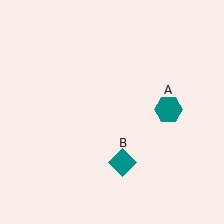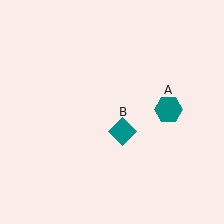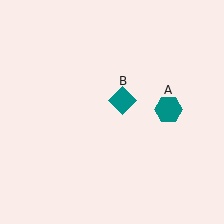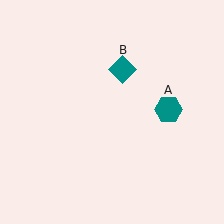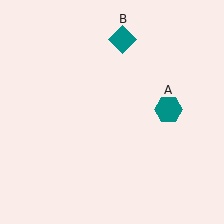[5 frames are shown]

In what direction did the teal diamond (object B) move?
The teal diamond (object B) moved up.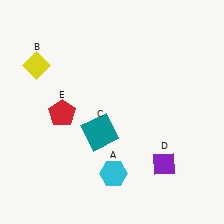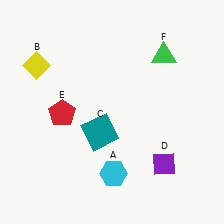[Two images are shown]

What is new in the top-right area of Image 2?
A green triangle (F) was added in the top-right area of Image 2.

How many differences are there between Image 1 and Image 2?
There is 1 difference between the two images.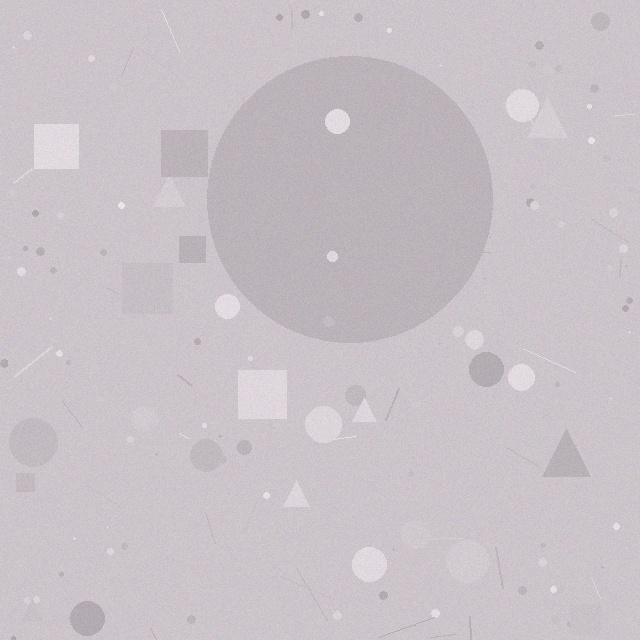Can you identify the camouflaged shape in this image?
The camouflaged shape is a circle.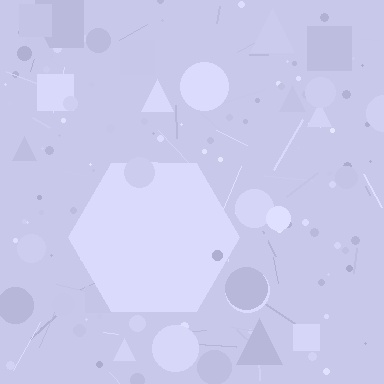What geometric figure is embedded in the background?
A hexagon is embedded in the background.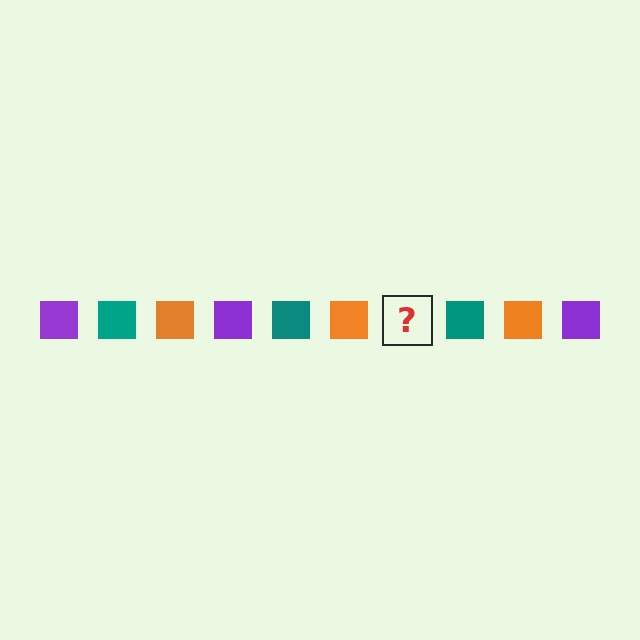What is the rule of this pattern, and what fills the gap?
The rule is that the pattern cycles through purple, teal, orange squares. The gap should be filled with a purple square.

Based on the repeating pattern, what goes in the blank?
The blank should be a purple square.